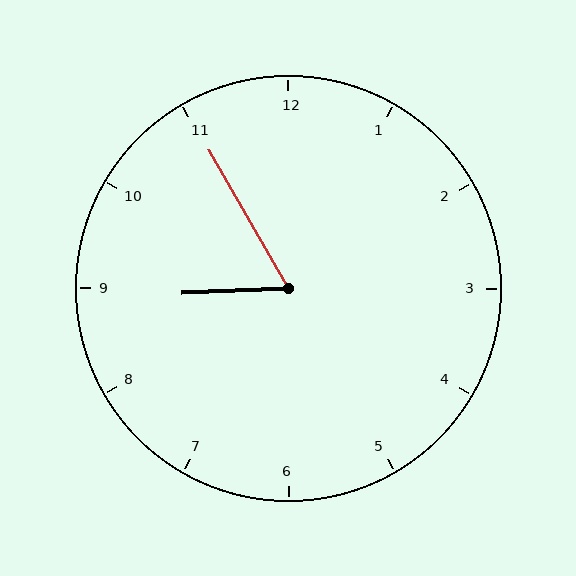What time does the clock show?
8:55.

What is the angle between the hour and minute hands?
Approximately 62 degrees.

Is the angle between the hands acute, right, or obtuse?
It is acute.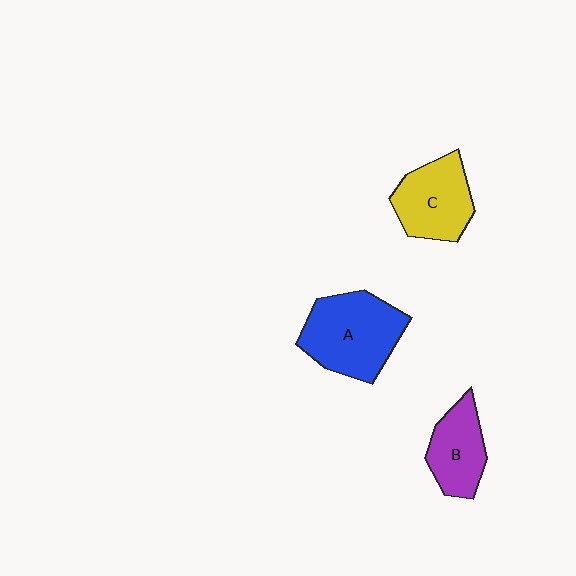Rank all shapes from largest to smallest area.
From largest to smallest: A (blue), C (yellow), B (purple).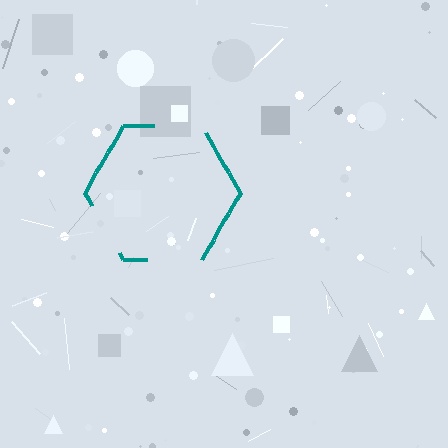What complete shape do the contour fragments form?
The contour fragments form a hexagon.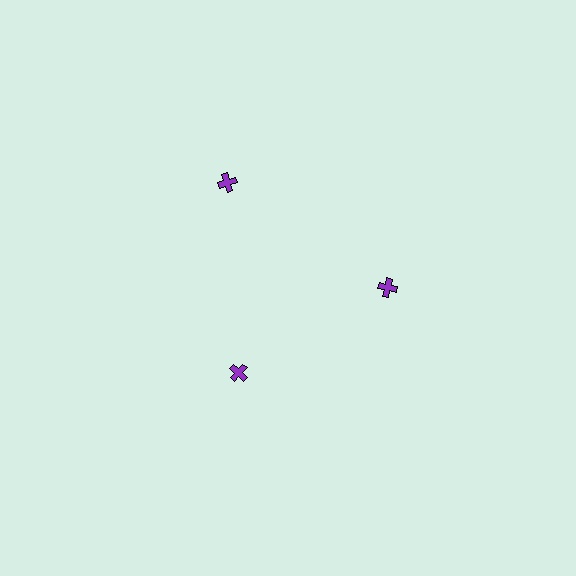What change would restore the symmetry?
The symmetry would be restored by moving it inward, back onto the ring so that all 3 crosses sit at equal angles and equal distance from the center.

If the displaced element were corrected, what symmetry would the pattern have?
It would have 3-fold rotational symmetry — the pattern would map onto itself every 120 degrees.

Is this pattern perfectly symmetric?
No. The 3 purple crosses are arranged in a ring, but one element near the 11 o'clock position is pushed outward from the center, breaking the 3-fold rotational symmetry.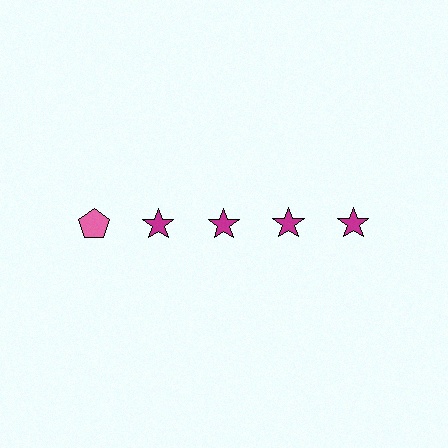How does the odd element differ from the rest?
It differs in both color (pink instead of magenta) and shape (pentagon instead of star).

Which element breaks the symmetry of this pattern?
The pink pentagon in the top row, leftmost column breaks the symmetry. All other shapes are magenta stars.